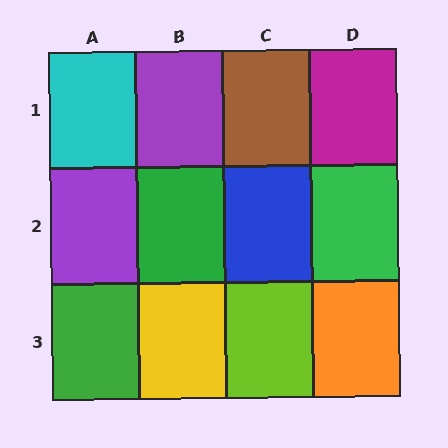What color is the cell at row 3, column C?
Lime.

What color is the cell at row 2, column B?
Green.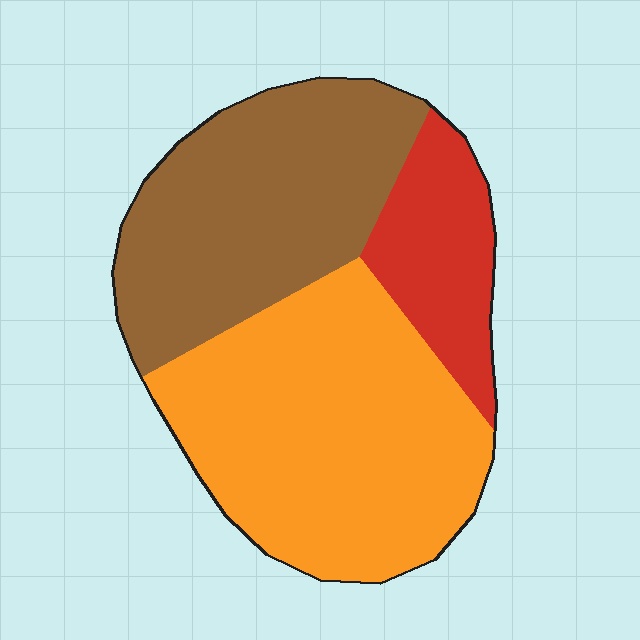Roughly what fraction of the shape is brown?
Brown takes up about three eighths (3/8) of the shape.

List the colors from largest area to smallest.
From largest to smallest: orange, brown, red.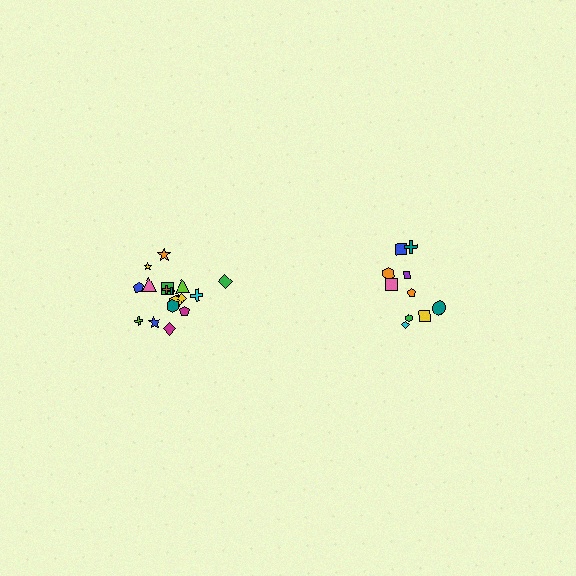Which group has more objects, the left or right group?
The left group.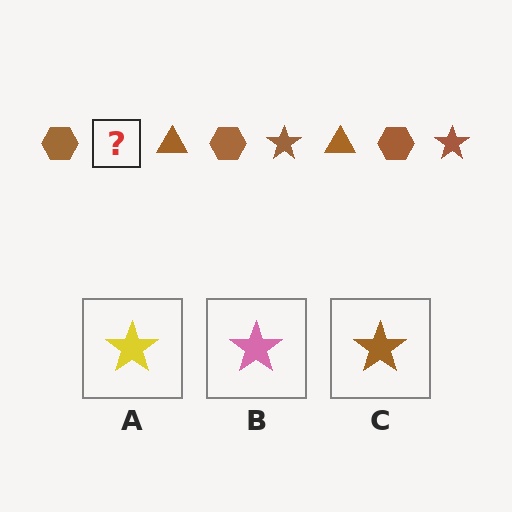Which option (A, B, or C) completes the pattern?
C.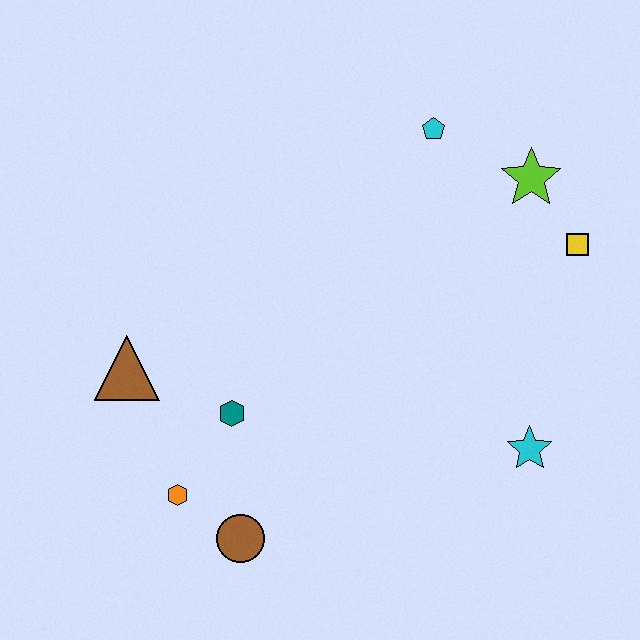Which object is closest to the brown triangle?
The teal hexagon is closest to the brown triangle.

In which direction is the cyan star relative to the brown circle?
The cyan star is to the right of the brown circle.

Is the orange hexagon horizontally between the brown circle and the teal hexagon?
No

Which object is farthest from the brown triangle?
The yellow square is farthest from the brown triangle.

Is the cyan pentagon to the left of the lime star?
Yes